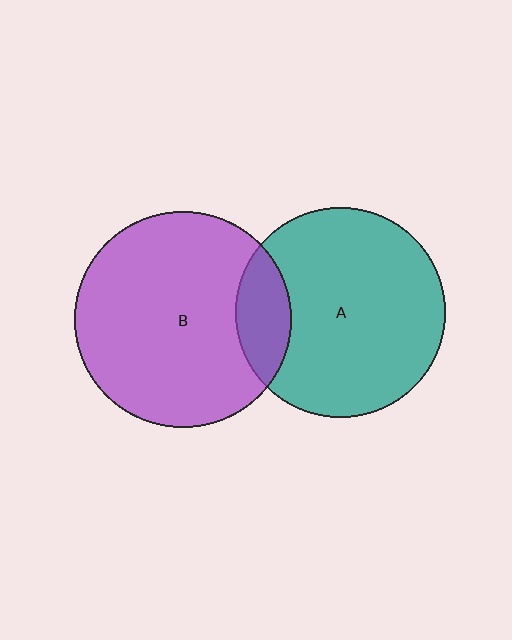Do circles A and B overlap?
Yes.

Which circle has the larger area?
Circle B (purple).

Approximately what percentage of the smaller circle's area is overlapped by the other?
Approximately 15%.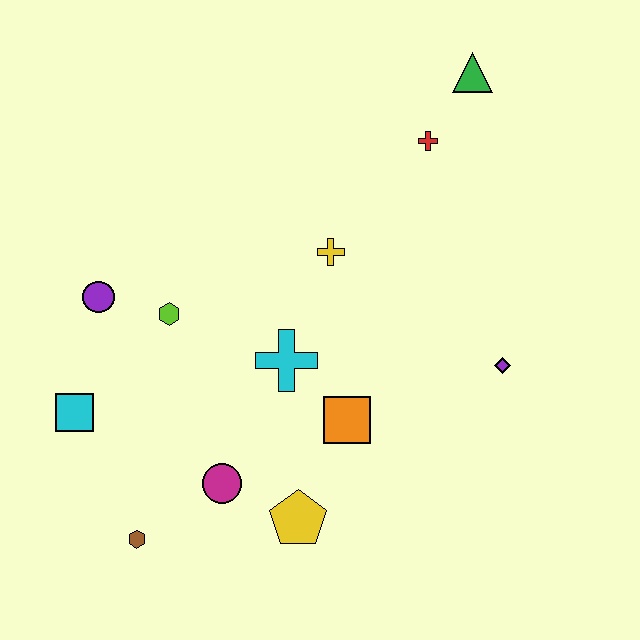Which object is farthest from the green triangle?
The brown hexagon is farthest from the green triangle.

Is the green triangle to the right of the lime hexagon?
Yes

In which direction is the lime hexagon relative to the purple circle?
The lime hexagon is to the right of the purple circle.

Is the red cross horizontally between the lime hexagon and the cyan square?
No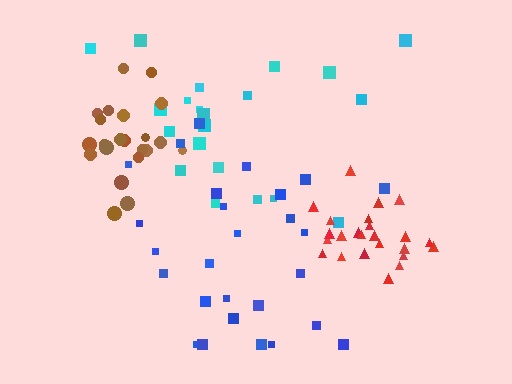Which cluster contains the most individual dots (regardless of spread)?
Blue (27).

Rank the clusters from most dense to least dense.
red, brown, blue, cyan.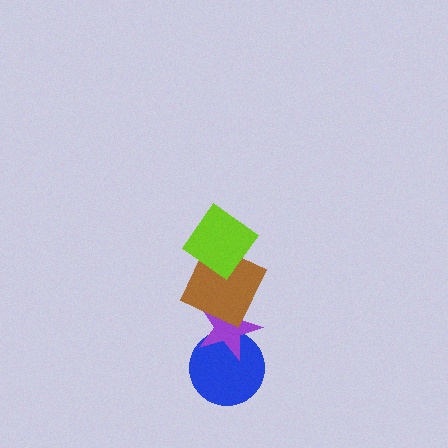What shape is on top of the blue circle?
The purple star is on top of the blue circle.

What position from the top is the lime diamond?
The lime diamond is 1st from the top.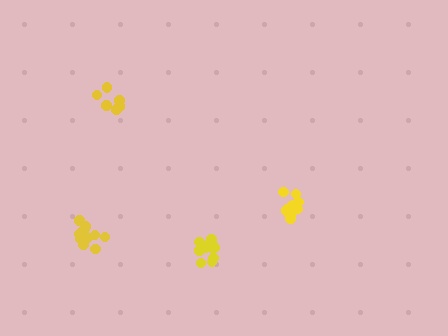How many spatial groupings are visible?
There are 4 spatial groupings.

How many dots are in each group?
Group 1: 12 dots, Group 2: 12 dots, Group 3: 6 dots, Group 4: 12 dots (42 total).